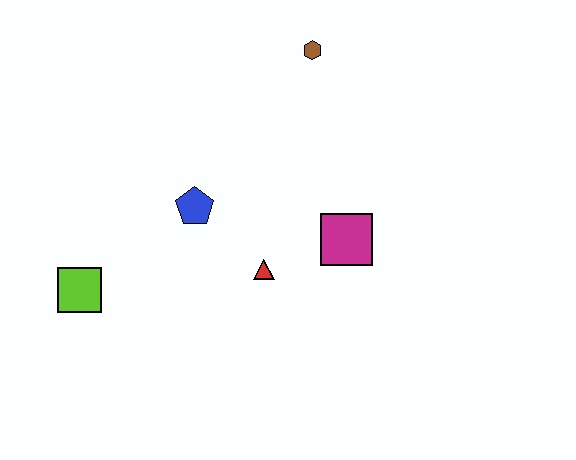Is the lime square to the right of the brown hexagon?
No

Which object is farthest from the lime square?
The brown hexagon is farthest from the lime square.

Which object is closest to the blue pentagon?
The red triangle is closest to the blue pentagon.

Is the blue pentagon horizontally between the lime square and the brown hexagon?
Yes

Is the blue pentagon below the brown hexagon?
Yes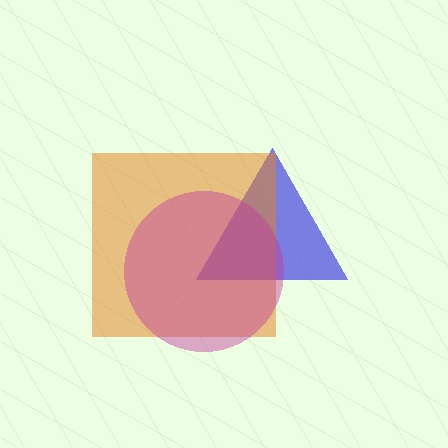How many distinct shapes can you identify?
There are 3 distinct shapes: a blue triangle, an orange square, a magenta circle.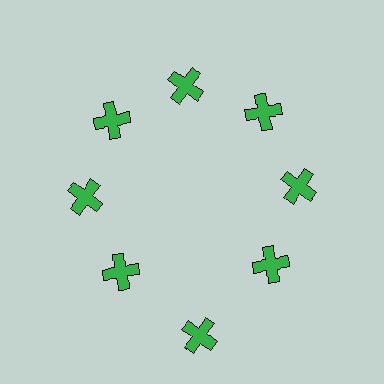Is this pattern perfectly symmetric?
No. The 8 green crosses are arranged in a ring, but one element near the 6 o'clock position is pushed outward from the center, breaking the 8-fold rotational symmetry.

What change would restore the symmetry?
The symmetry would be restored by moving it inward, back onto the ring so that all 8 crosses sit at equal angles and equal distance from the center.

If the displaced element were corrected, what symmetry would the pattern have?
It would have 8-fold rotational symmetry — the pattern would map onto itself every 45 degrees.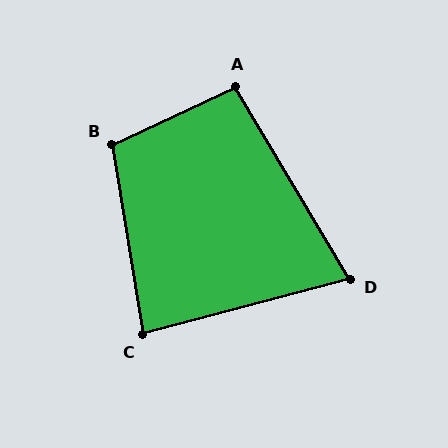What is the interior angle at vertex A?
Approximately 96 degrees (obtuse).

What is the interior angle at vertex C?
Approximately 84 degrees (acute).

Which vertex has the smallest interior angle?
D, at approximately 74 degrees.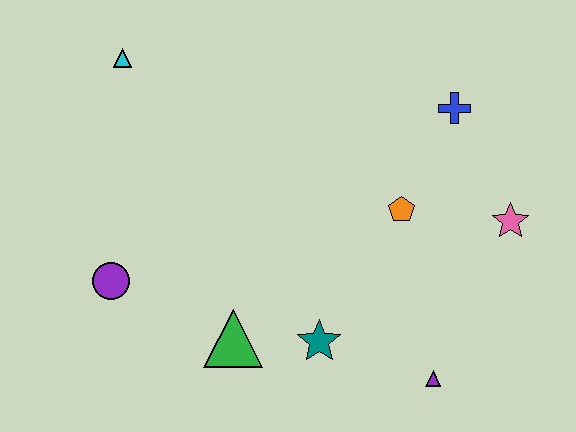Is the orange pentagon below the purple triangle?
No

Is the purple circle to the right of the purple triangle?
No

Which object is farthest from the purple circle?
The pink star is farthest from the purple circle.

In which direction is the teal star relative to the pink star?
The teal star is to the left of the pink star.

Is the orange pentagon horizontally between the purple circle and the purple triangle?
Yes